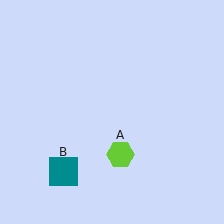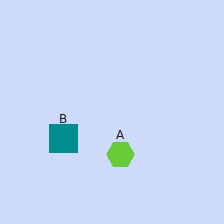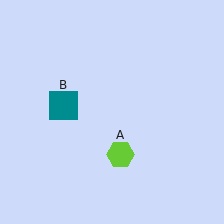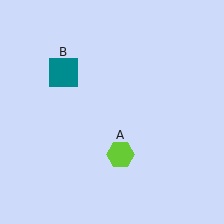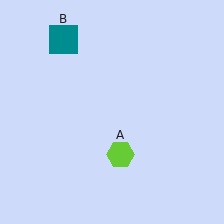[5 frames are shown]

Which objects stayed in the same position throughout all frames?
Lime hexagon (object A) remained stationary.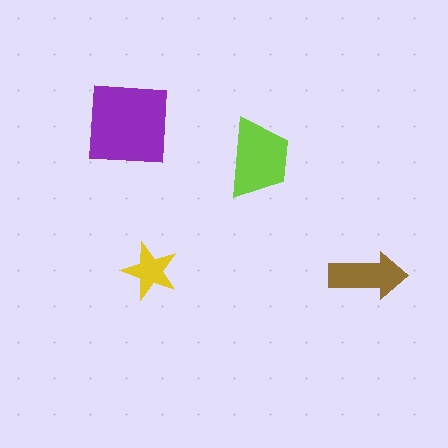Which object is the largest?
The purple square.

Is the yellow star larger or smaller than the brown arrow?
Smaller.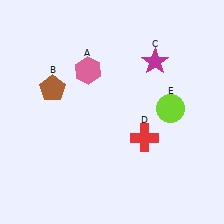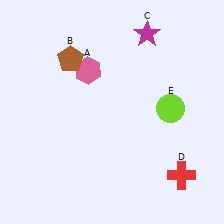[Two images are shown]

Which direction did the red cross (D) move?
The red cross (D) moved down.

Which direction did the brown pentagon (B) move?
The brown pentagon (B) moved up.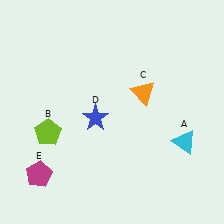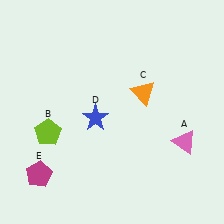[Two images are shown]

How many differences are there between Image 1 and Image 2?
There is 1 difference between the two images.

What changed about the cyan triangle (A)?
In Image 1, A is cyan. In Image 2, it changed to pink.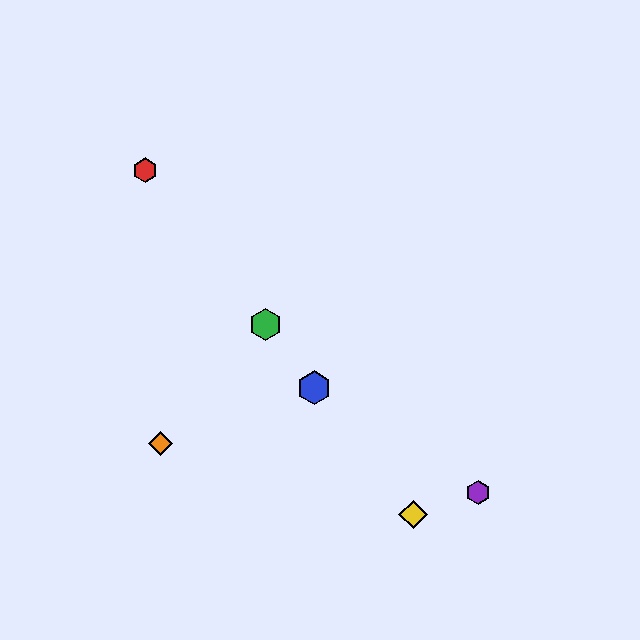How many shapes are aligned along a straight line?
4 shapes (the red hexagon, the blue hexagon, the green hexagon, the yellow diamond) are aligned along a straight line.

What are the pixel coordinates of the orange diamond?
The orange diamond is at (160, 444).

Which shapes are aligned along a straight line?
The red hexagon, the blue hexagon, the green hexagon, the yellow diamond are aligned along a straight line.